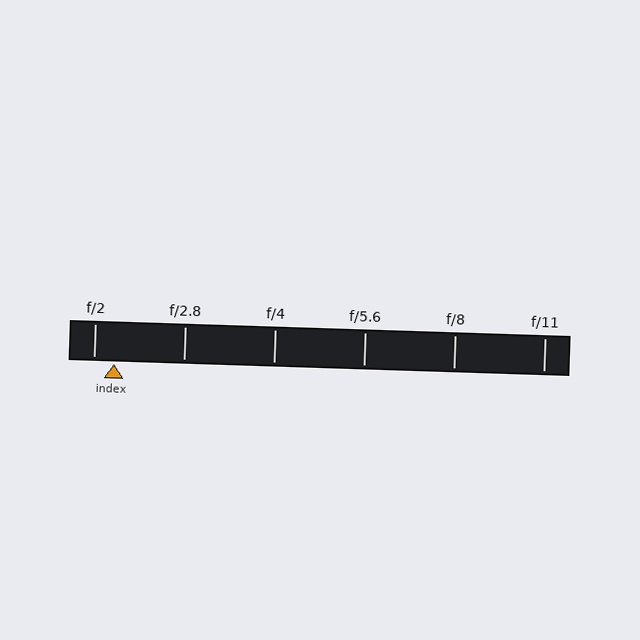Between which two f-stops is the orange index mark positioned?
The index mark is between f/2 and f/2.8.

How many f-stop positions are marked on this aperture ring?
There are 6 f-stop positions marked.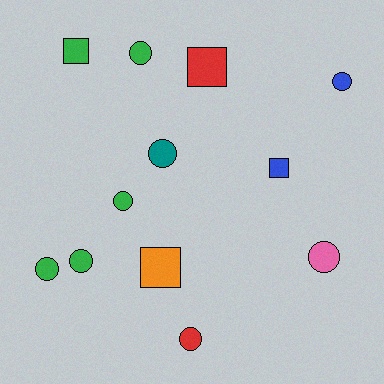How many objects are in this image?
There are 12 objects.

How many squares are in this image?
There are 4 squares.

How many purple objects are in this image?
There are no purple objects.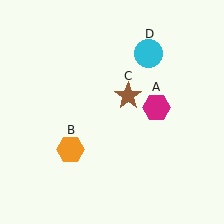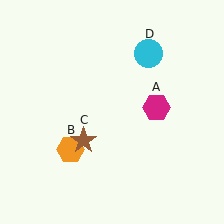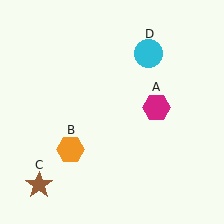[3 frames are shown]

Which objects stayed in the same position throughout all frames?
Magenta hexagon (object A) and orange hexagon (object B) and cyan circle (object D) remained stationary.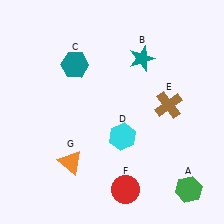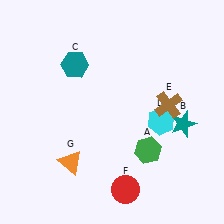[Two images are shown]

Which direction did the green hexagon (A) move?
The green hexagon (A) moved left.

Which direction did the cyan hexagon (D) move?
The cyan hexagon (D) moved right.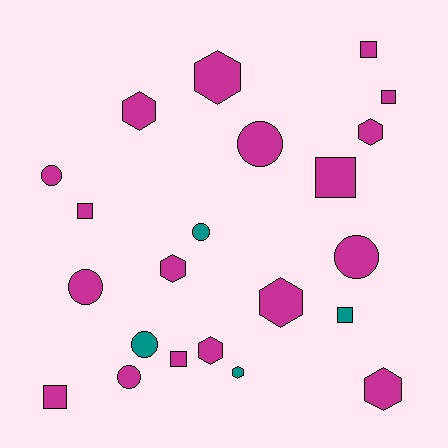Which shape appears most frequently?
Hexagon, with 8 objects.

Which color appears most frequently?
Magenta, with 18 objects.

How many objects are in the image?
There are 22 objects.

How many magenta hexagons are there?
There are 7 magenta hexagons.